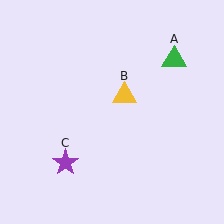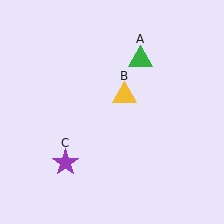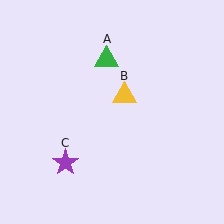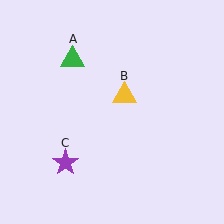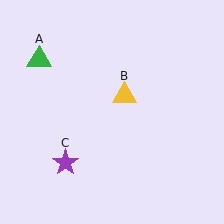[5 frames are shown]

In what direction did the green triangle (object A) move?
The green triangle (object A) moved left.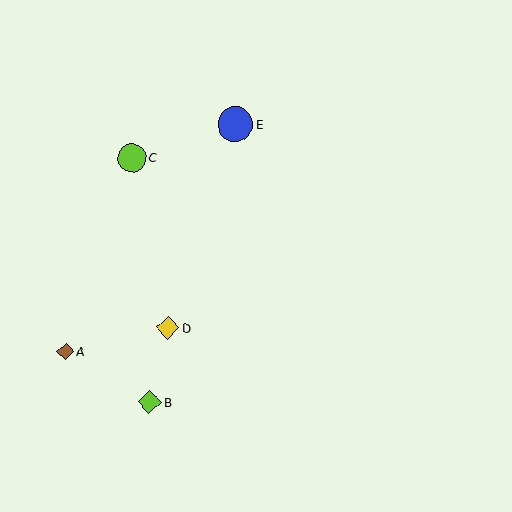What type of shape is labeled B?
Shape B is a lime diamond.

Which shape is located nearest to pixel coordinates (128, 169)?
The lime circle (labeled C) at (132, 158) is nearest to that location.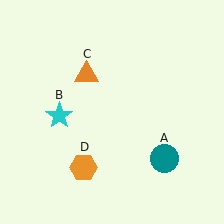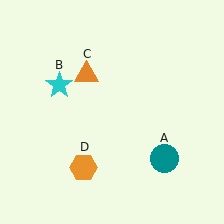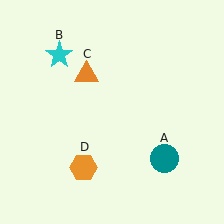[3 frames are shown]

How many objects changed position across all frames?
1 object changed position: cyan star (object B).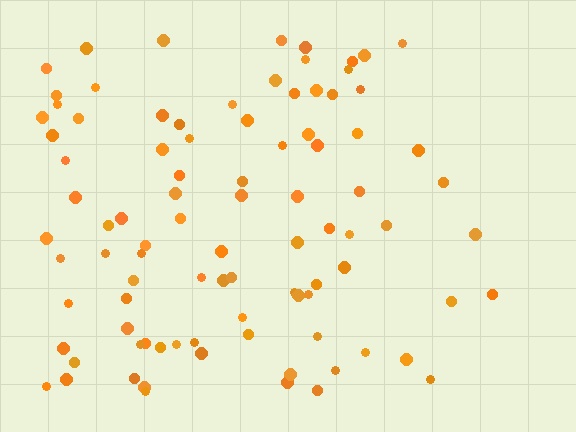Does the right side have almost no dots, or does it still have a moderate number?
Still a moderate number, just noticeably fewer than the left.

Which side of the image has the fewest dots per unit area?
The right.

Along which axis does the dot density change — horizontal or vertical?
Horizontal.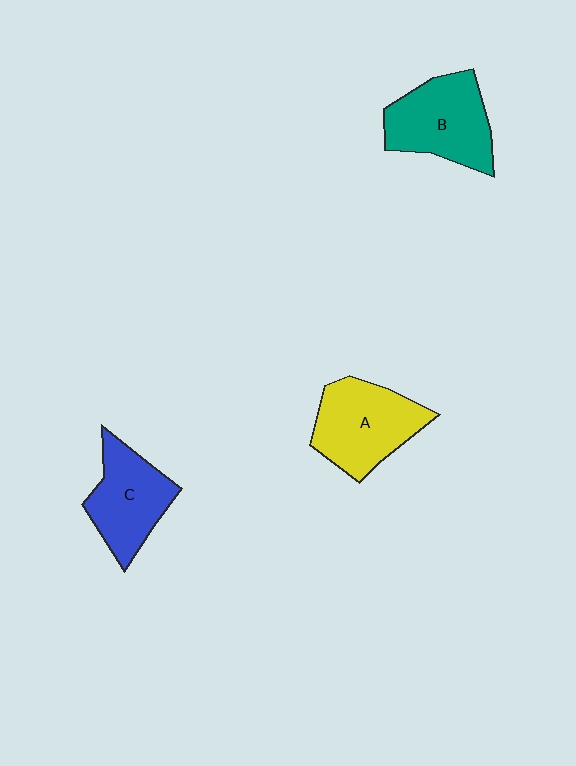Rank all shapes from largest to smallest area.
From largest to smallest: B (teal), A (yellow), C (blue).